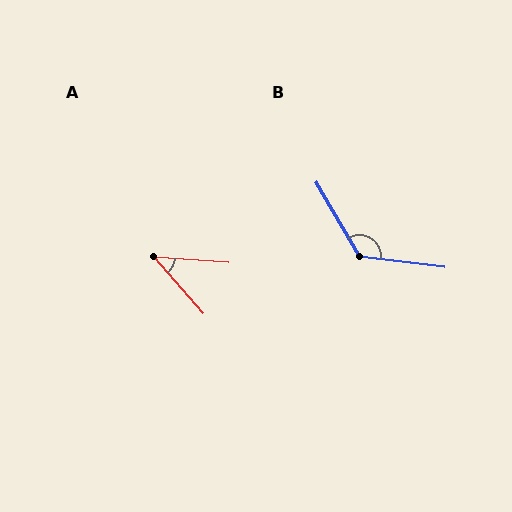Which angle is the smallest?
A, at approximately 44 degrees.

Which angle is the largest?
B, at approximately 127 degrees.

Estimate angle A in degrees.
Approximately 44 degrees.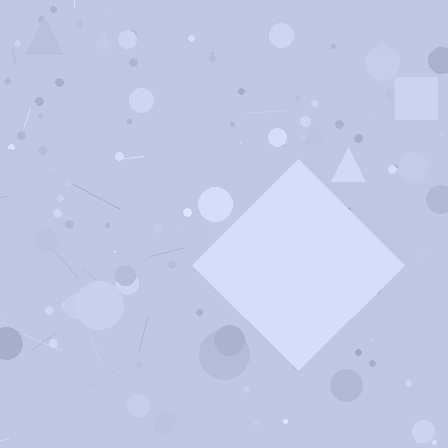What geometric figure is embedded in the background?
A diamond is embedded in the background.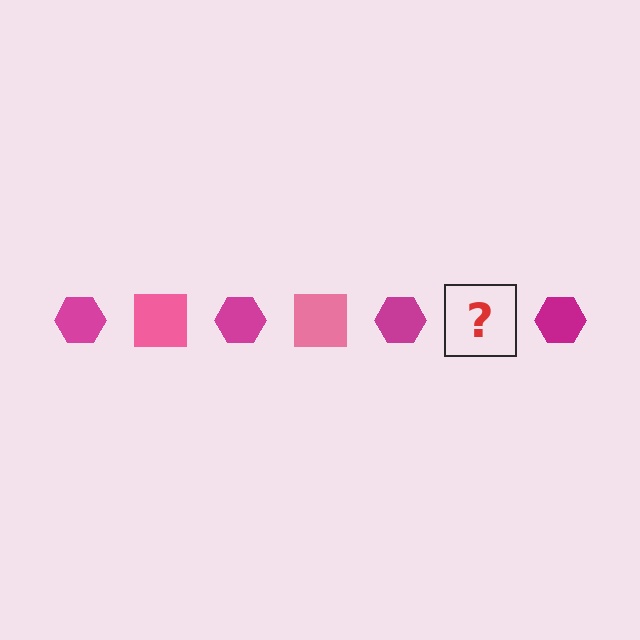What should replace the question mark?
The question mark should be replaced with a pink square.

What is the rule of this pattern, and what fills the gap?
The rule is that the pattern alternates between magenta hexagon and pink square. The gap should be filled with a pink square.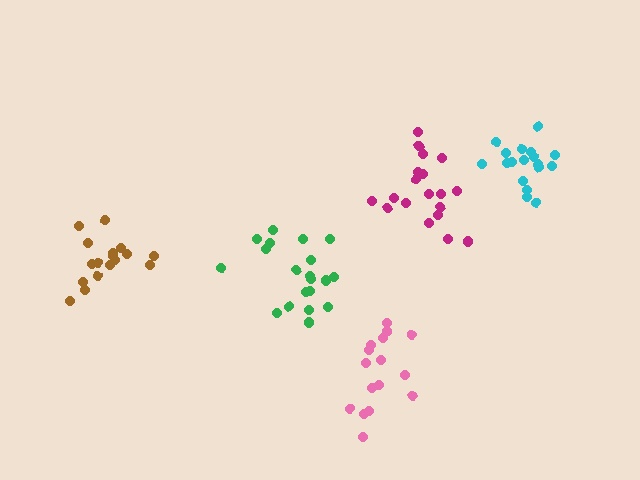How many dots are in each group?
Group 1: 18 dots, Group 2: 17 dots, Group 3: 20 dots, Group 4: 16 dots, Group 5: 19 dots (90 total).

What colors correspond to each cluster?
The clusters are colored: cyan, brown, green, pink, magenta.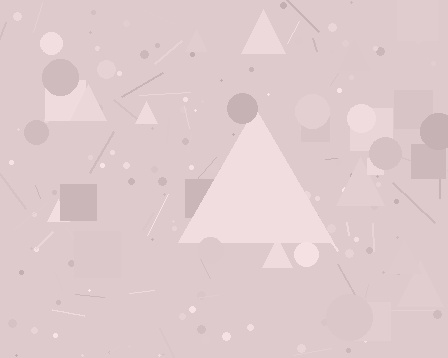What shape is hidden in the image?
A triangle is hidden in the image.